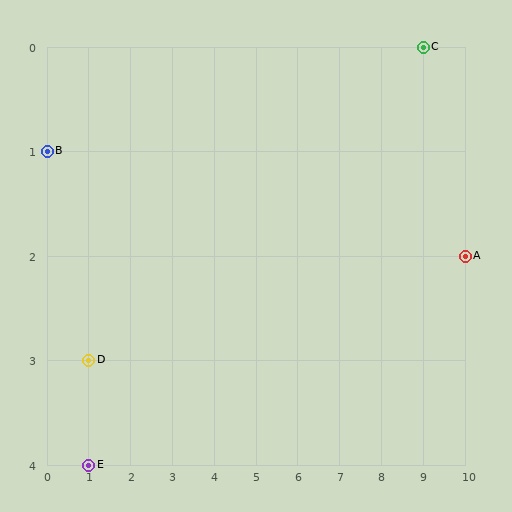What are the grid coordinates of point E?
Point E is at grid coordinates (1, 4).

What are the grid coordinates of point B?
Point B is at grid coordinates (0, 1).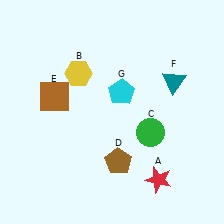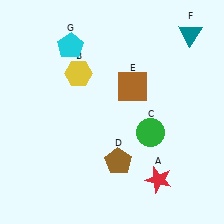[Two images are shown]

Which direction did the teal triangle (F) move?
The teal triangle (F) moved up.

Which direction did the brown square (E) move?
The brown square (E) moved right.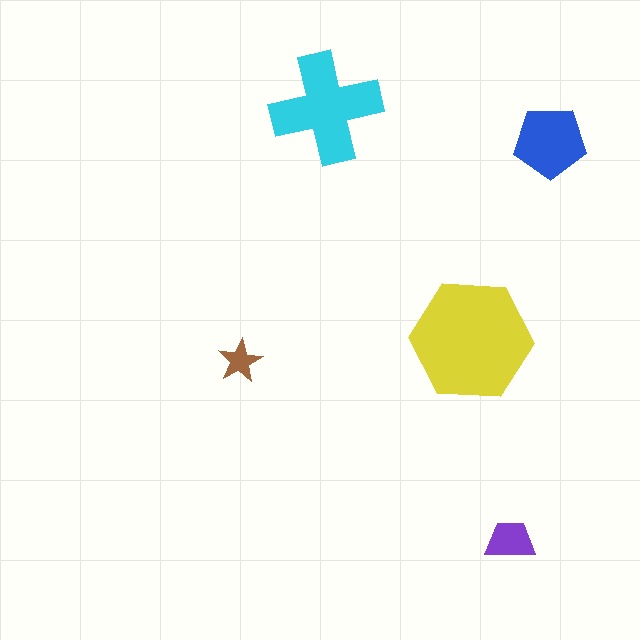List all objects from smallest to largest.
The brown star, the purple trapezoid, the blue pentagon, the cyan cross, the yellow hexagon.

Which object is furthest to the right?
The blue pentagon is rightmost.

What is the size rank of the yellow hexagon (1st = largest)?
1st.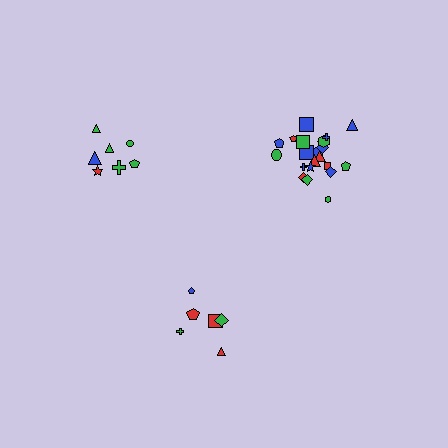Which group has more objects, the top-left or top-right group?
The top-right group.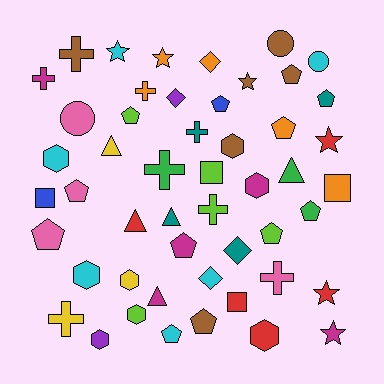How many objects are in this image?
There are 50 objects.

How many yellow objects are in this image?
There are 3 yellow objects.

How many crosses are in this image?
There are 8 crosses.